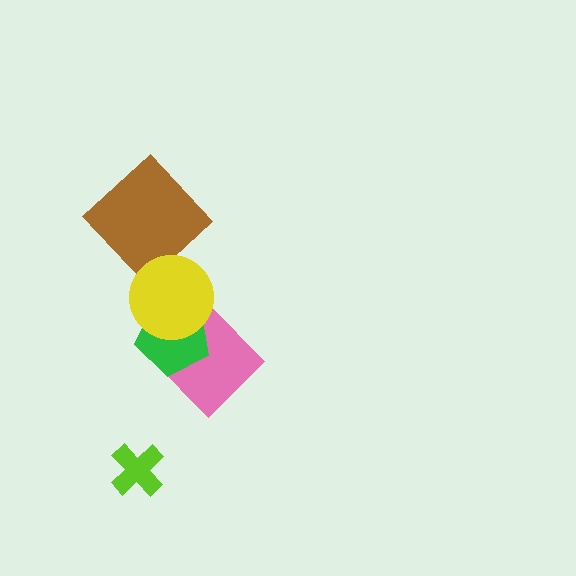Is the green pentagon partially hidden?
Yes, it is partially covered by another shape.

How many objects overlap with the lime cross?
0 objects overlap with the lime cross.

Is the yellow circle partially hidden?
No, no other shape covers it.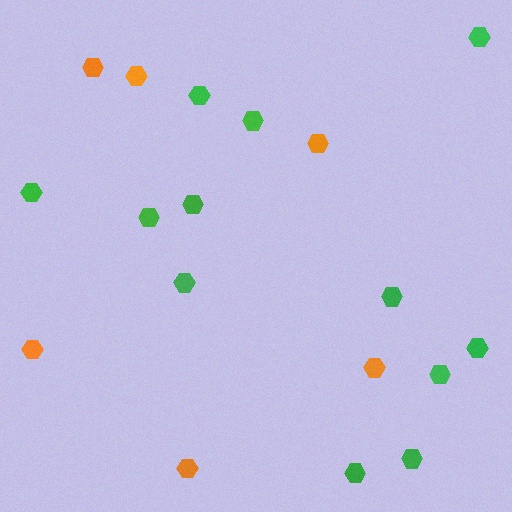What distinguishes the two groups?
There are 2 groups: one group of orange hexagons (6) and one group of green hexagons (12).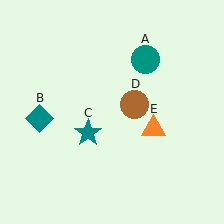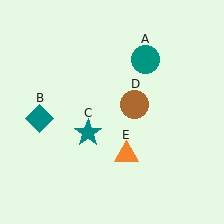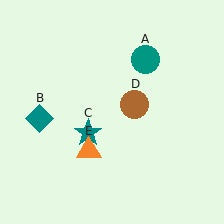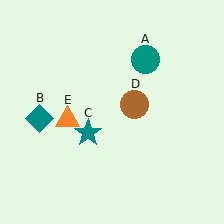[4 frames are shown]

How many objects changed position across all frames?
1 object changed position: orange triangle (object E).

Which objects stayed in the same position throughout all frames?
Teal circle (object A) and teal diamond (object B) and teal star (object C) and brown circle (object D) remained stationary.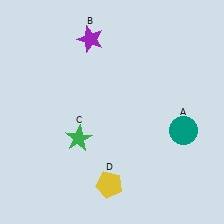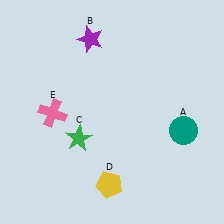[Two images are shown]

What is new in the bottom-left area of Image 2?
A pink cross (E) was added in the bottom-left area of Image 2.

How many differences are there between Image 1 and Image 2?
There is 1 difference between the two images.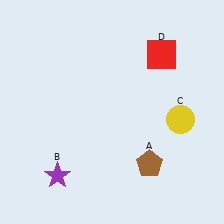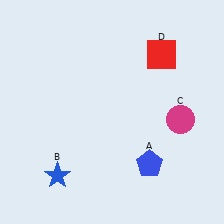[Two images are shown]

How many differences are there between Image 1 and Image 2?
There are 3 differences between the two images.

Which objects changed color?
A changed from brown to blue. B changed from purple to blue. C changed from yellow to magenta.